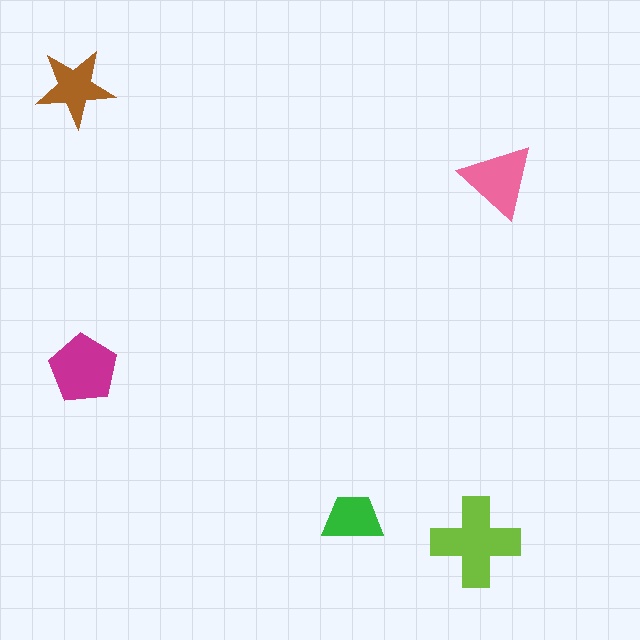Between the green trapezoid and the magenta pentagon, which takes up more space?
The magenta pentagon.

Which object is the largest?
The lime cross.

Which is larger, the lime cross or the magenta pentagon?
The lime cross.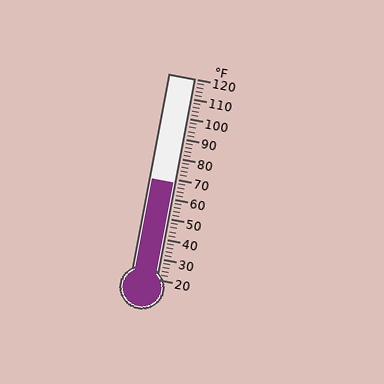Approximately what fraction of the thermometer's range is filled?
The thermometer is filled to approximately 50% of its range.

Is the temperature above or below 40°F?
The temperature is above 40°F.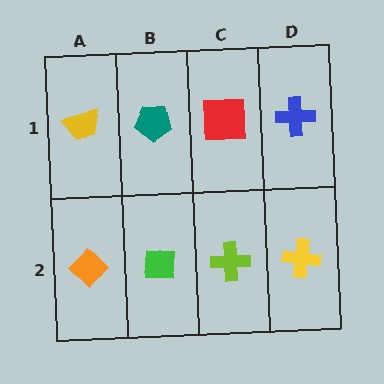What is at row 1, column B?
A teal pentagon.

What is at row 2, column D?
A yellow cross.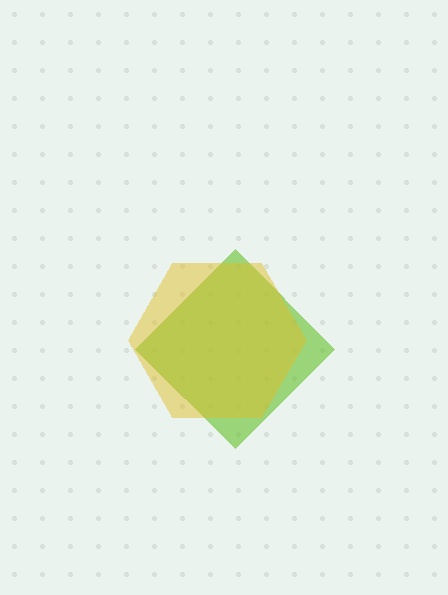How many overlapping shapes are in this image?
There are 2 overlapping shapes in the image.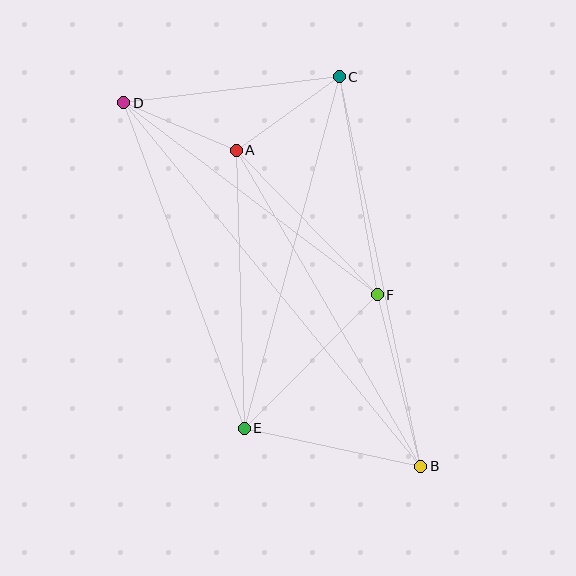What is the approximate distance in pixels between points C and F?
The distance between C and F is approximately 221 pixels.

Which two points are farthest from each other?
Points B and D are farthest from each other.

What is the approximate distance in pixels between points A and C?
The distance between A and C is approximately 127 pixels.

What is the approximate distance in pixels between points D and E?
The distance between D and E is approximately 347 pixels.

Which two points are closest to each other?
Points A and D are closest to each other.